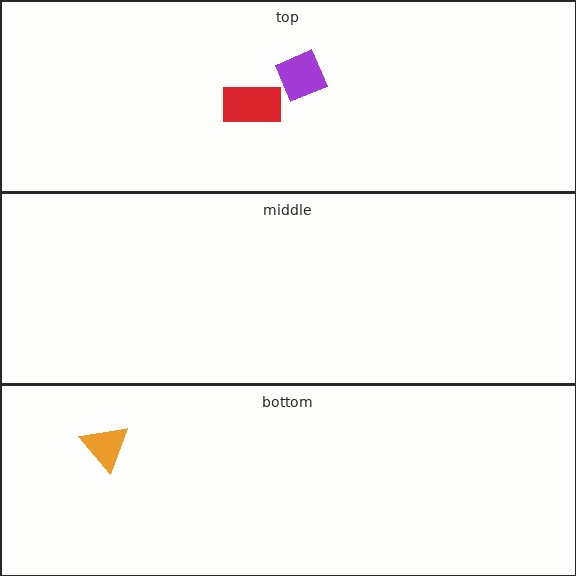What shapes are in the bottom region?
The orange triangle.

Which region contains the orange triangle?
The bottom region.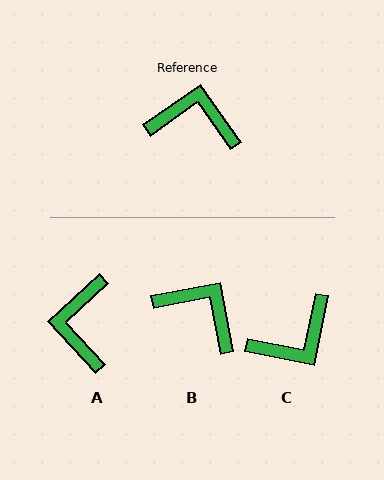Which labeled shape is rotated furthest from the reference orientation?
C, about 137 degrees away.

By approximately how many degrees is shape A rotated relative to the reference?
Approximately 97 degrees counter-clockwise.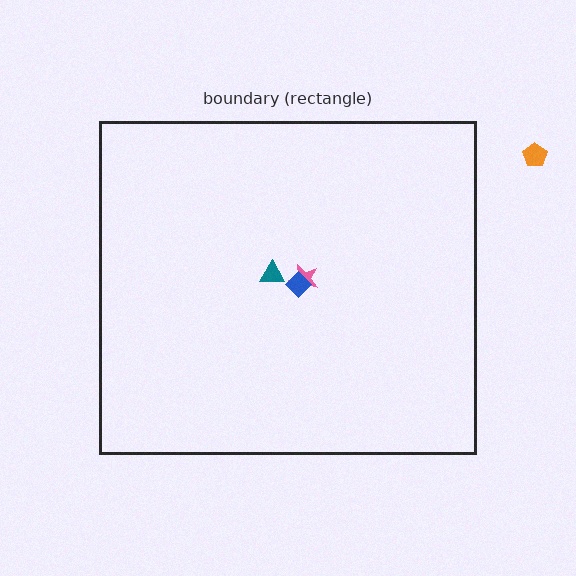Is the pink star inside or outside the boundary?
Inside.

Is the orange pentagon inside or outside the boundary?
Outside.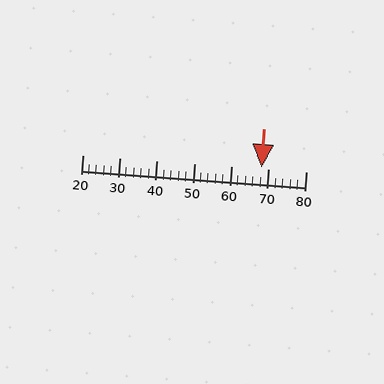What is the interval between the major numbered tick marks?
The major tick marks are spaced 10 units apart.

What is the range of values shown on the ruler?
The ruler shows values from 20 to 80.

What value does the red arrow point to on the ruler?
The red arrow points to approximately 68.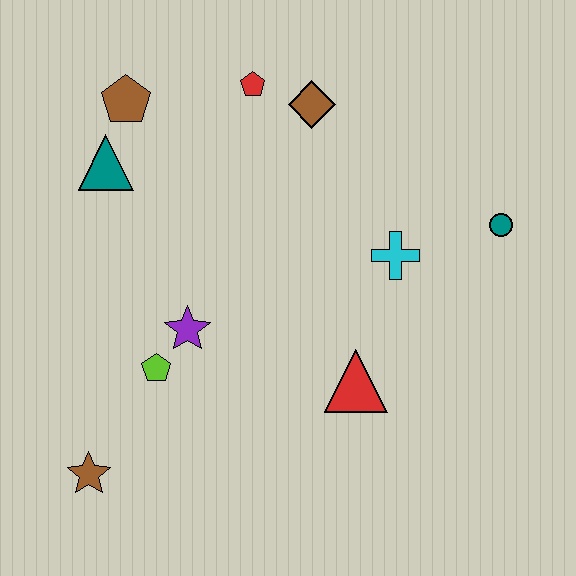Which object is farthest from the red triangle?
The brown pentagon is farthest from the red triangle.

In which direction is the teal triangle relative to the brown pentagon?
The teal triangle is below the brown pentagon.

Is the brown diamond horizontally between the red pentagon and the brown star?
No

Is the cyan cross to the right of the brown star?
Yes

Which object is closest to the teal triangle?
The brown pentagon is closest to the teal triangle.